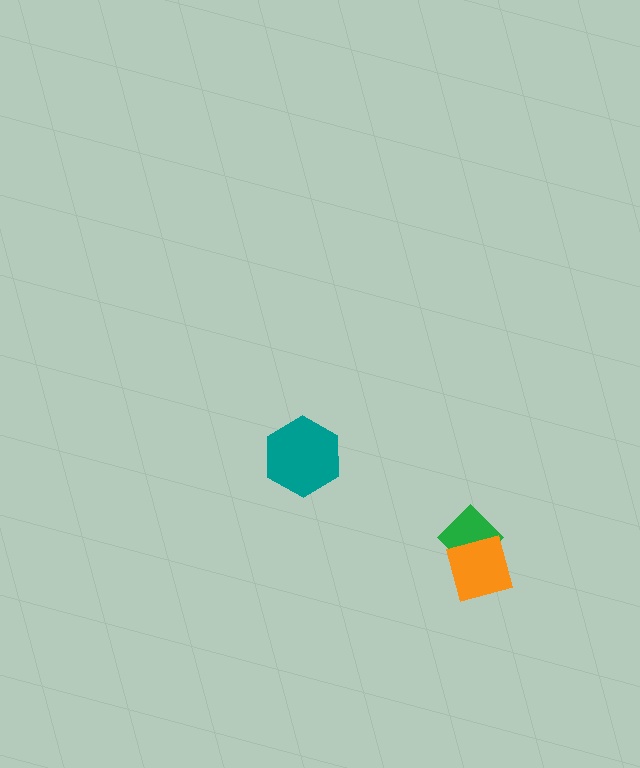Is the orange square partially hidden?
No, no other shape covers it.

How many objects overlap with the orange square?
1 object overlaps with the orange square.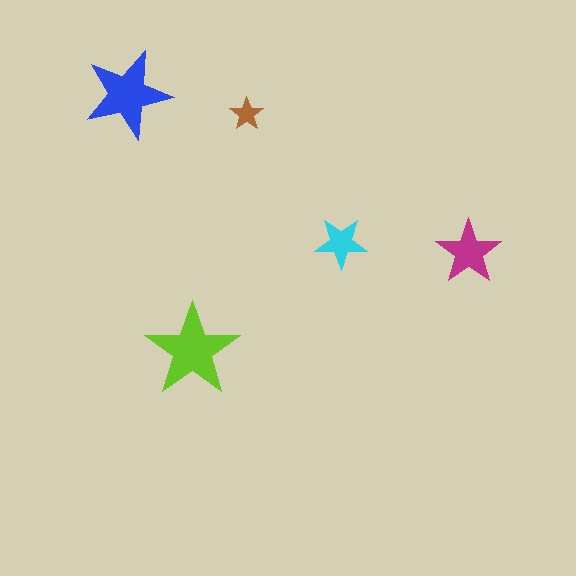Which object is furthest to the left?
The blue star is leftmost.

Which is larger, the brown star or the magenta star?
The magenta one.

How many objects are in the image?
There are 5 objects in the image.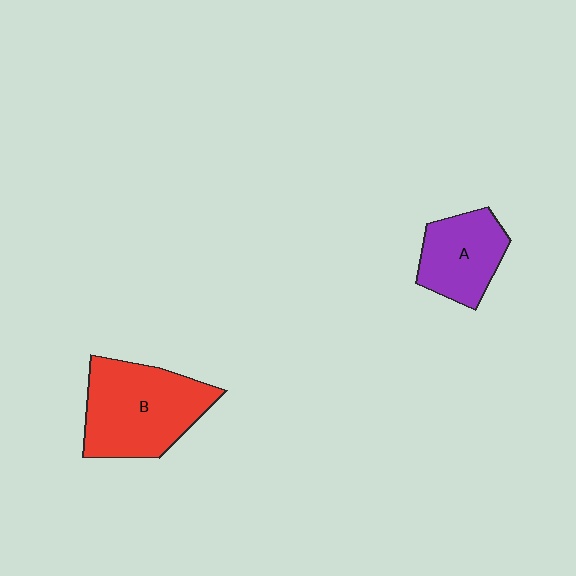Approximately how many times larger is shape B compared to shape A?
Approximately 1.6 times.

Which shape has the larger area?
Shape B (red).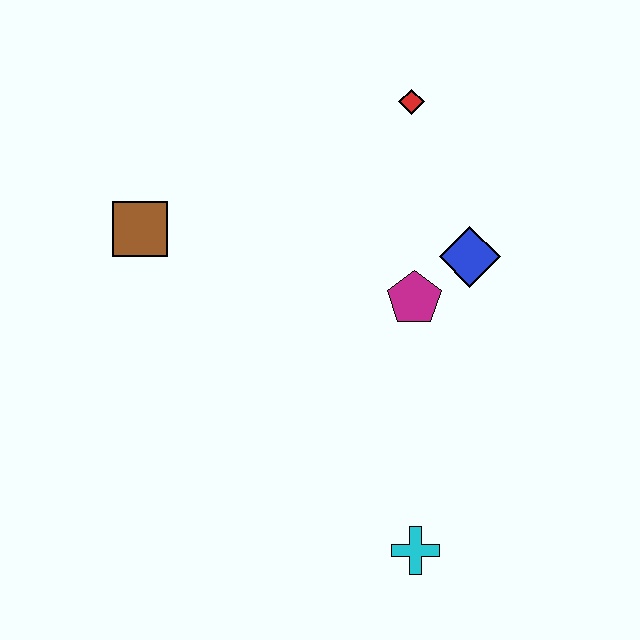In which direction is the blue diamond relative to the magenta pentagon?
The blue diamond is to the right of the magenta pentagon.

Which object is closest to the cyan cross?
The magenta pentagon is closest to the cyan cross.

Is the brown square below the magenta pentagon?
No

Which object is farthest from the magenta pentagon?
The brown square is farthest from the magenta pentagon.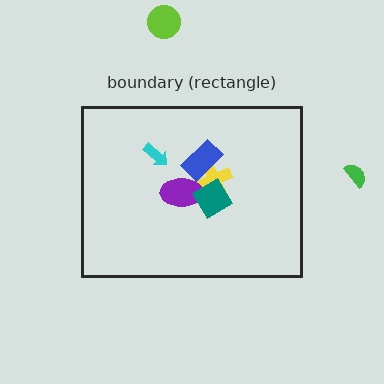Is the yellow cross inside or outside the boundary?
Inside.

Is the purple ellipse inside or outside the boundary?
Inside.